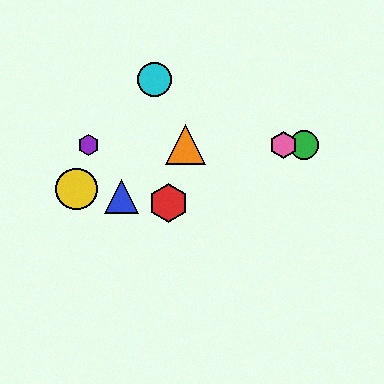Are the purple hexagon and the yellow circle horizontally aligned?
No, the purple hexagon is at y≈145 and the yellow circle is at y≈189.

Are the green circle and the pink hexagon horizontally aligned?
Yes, both are at y≈145.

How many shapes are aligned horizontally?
4 shapes (the green circle, the purple hexagon, the orange triangle, the pink hexagon) are aligned horizontally.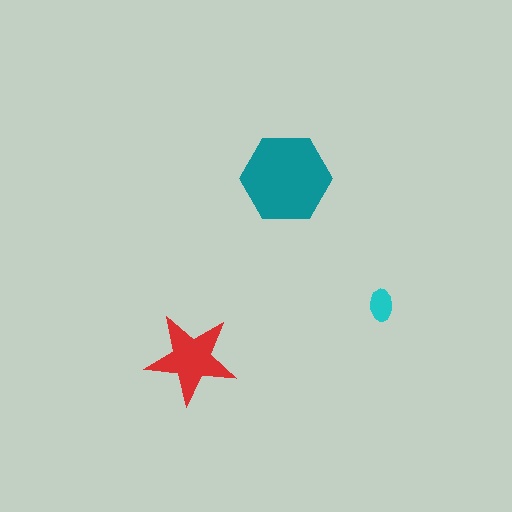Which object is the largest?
The teal hexagon.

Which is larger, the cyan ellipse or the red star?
The red star.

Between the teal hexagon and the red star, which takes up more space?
The teal hexagon.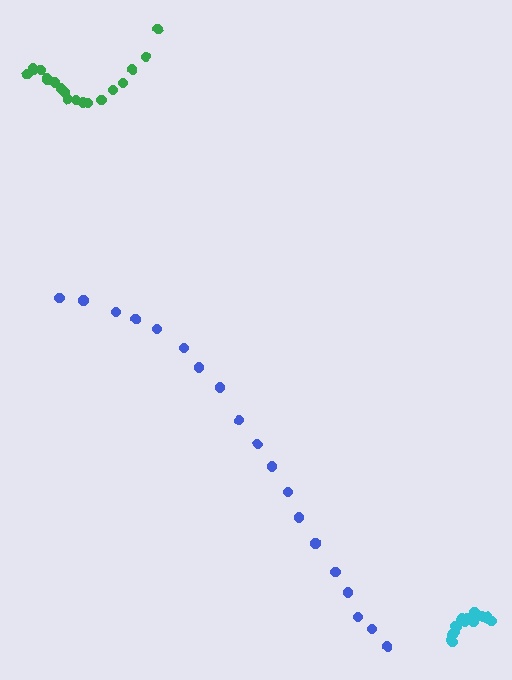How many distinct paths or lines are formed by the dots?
There are 3 distinct paths.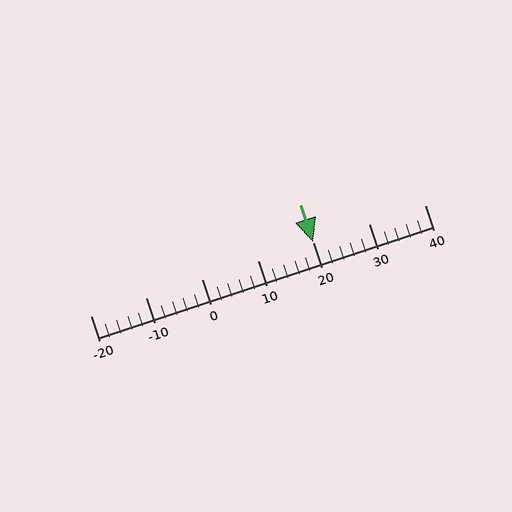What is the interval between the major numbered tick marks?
The major tick marks are spaced 10 units apart.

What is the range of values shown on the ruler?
The ruler shows values from -20 to 40.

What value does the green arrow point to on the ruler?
The green arrow points to approximately 20.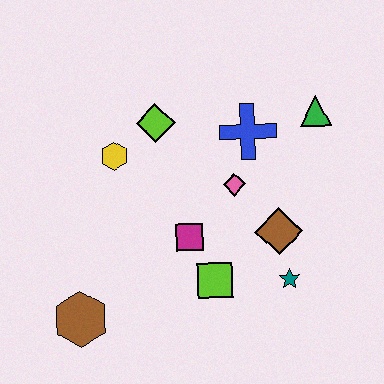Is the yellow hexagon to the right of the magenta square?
No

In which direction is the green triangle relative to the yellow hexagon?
The green triangle is to the right of the yellow hexagon.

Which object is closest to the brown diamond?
The teal star is closest to the brown diamond.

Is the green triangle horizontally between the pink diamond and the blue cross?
No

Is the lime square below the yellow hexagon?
Yes